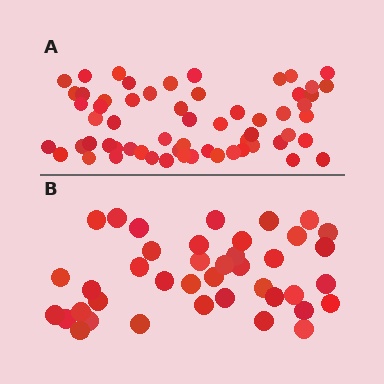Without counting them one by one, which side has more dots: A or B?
Region A (the top region) has more dots.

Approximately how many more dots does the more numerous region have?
Region A has approximately 20 more dots than region B.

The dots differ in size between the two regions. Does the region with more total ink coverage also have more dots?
No. Region B has more total ink coverage because its dots are larger, but region A actually contains more individual dots. Total area can be misleading — the number of items is what matters here.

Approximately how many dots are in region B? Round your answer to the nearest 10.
About 40 dots.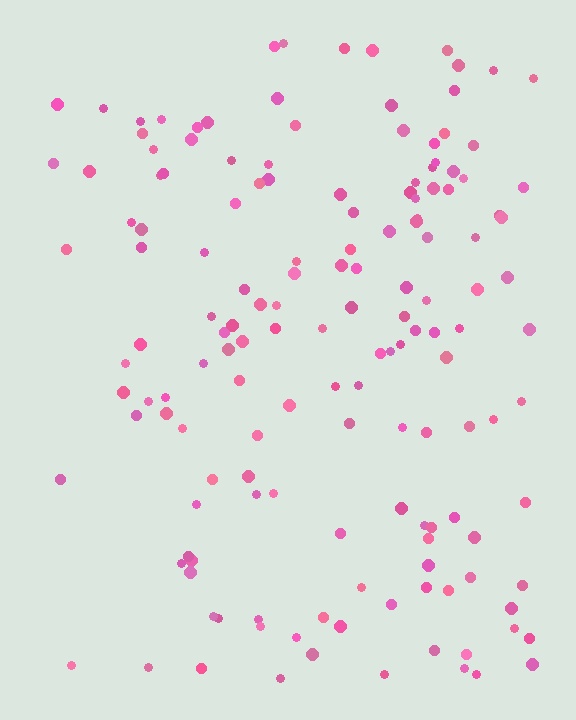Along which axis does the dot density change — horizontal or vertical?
Horizontal.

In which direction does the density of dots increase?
From left to right, with the right side densest.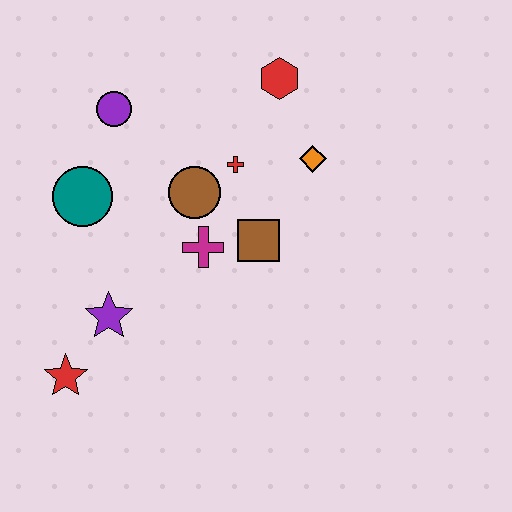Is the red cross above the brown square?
Yes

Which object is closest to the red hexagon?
The orange diamond is closest to the red hexagon.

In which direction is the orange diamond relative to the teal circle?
The orange diamond is to the right of the teal circle.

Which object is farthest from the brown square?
The red star is farthest from the brown square.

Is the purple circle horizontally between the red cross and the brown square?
No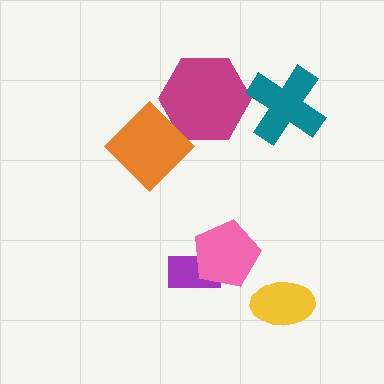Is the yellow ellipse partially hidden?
No, no other shape covers it.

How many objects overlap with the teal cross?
0 objects overlap with the teal cross.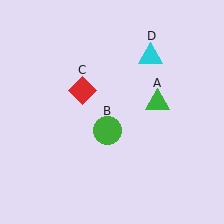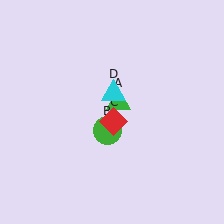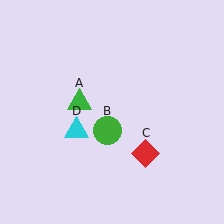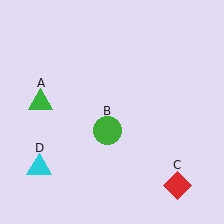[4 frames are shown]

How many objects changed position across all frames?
3 objects changed position: green triangle (object A), red diamond (object C), cyan triangle (object D).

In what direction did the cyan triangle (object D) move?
The cyan triangle (object D) moved down and to the left.